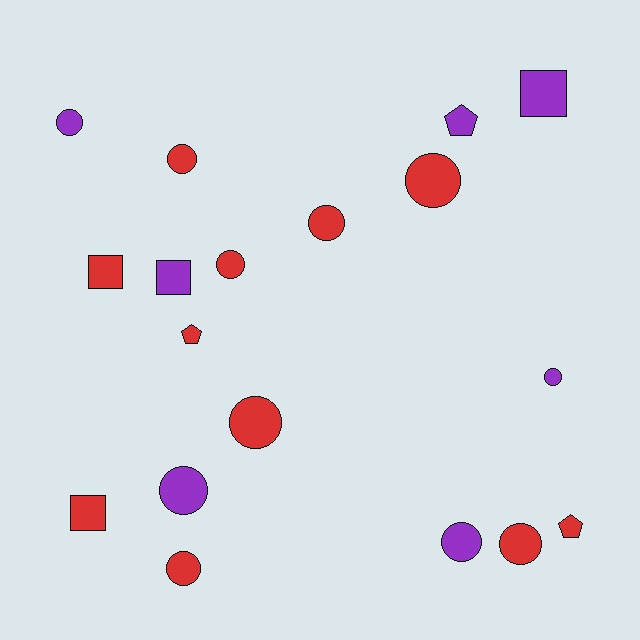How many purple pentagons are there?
There is 1 purple pentagon.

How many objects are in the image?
There are 18 objects.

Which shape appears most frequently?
Circle, with 11 objects.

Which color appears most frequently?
Red, with 11 objects.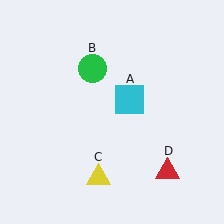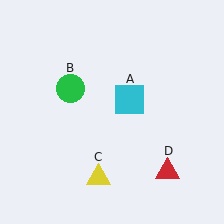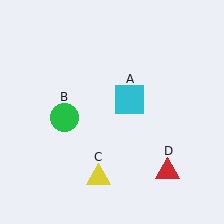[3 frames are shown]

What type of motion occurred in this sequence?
The green circle (object B) rotated counterclockwise around the center of the scene.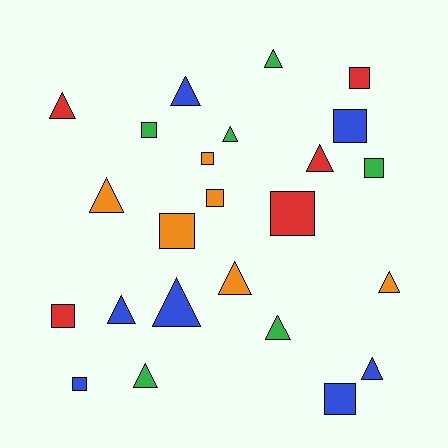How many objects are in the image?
There are 24 objects.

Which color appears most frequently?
Blue, with 7 objects.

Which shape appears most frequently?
Triangle, with 13 objects.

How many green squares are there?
There are 2 green squares.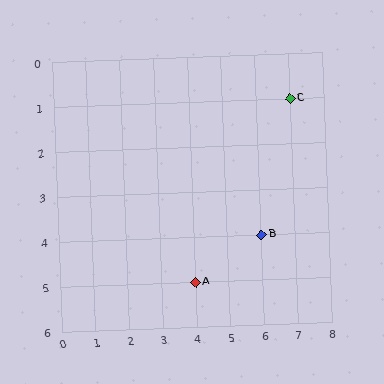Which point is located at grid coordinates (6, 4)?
Point B is at (6, 4).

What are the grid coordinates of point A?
Point A is at grid coordinates (4, 5).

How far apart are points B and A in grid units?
Points B and A are 2 columns and 1 row apart (about 2.2 grid units diagonally).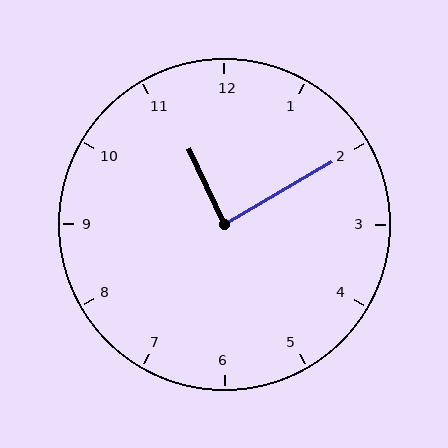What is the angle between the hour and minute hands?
Approximately 85 degrees.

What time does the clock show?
11:10.